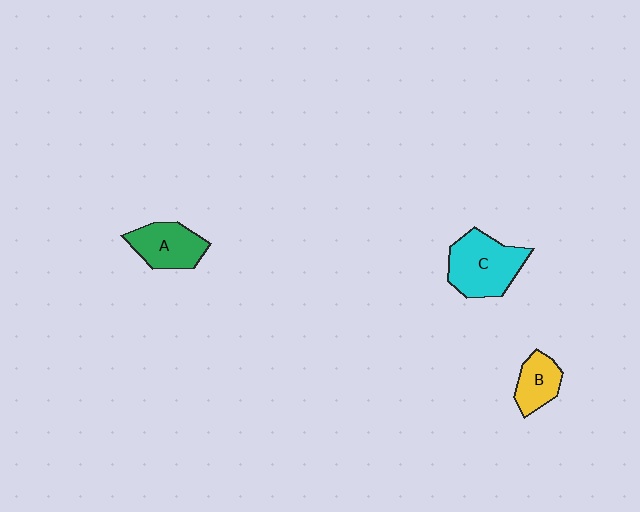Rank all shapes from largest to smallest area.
From largest to smallest: C (cyan), A (green), B (yellow).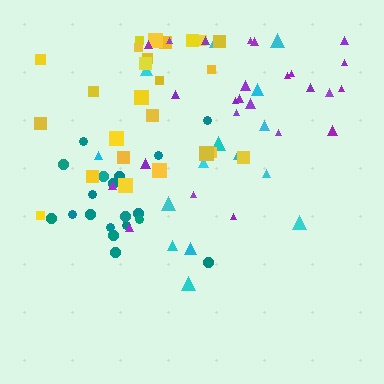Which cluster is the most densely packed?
Teal.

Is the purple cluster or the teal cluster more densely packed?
Teal.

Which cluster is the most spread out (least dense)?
Cyan.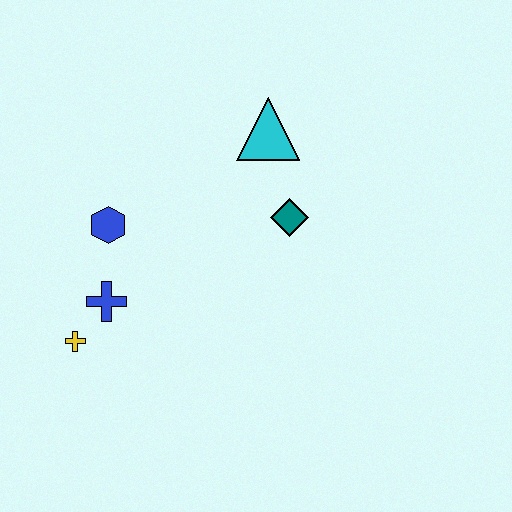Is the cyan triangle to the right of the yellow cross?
Yes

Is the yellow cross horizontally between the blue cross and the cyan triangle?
No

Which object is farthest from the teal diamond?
The yellow cross is farthest from the teal diamond.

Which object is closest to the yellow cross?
The blue cross is closest to the yellow cross.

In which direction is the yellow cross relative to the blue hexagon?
The yellow cross is below the blue hexagon.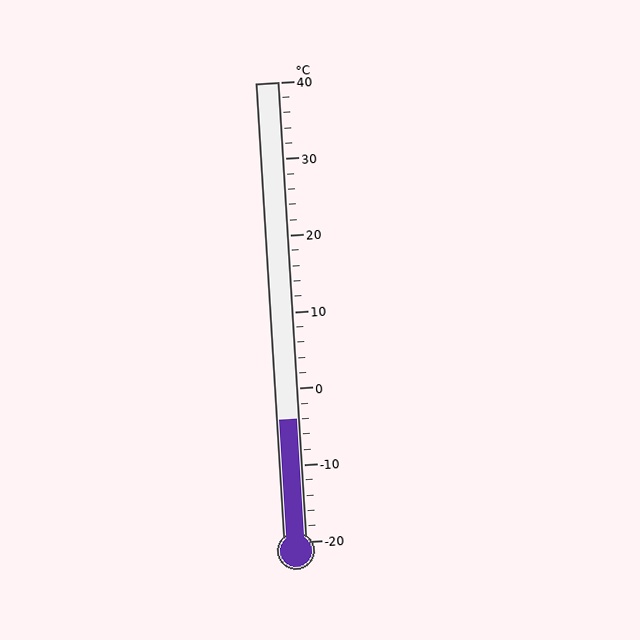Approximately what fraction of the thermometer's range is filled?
The thermometer is filled to approximately 25% of its range.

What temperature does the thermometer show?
The thermometer shows approximately -4°C.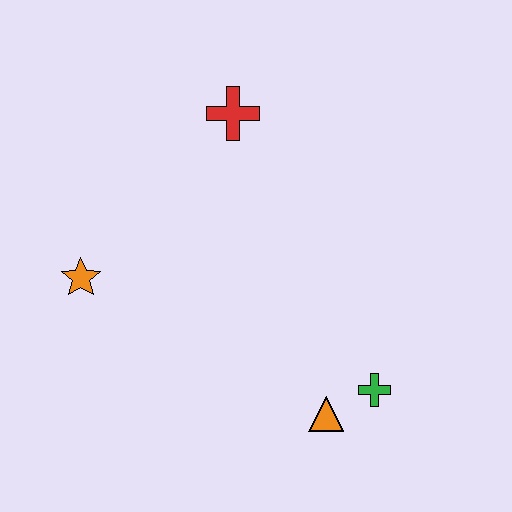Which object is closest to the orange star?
The red cross is closest to the orange star.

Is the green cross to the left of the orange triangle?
No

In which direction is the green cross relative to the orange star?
The green cross is to the right of the orange star.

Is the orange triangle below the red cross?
Yes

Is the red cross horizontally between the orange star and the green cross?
Yes